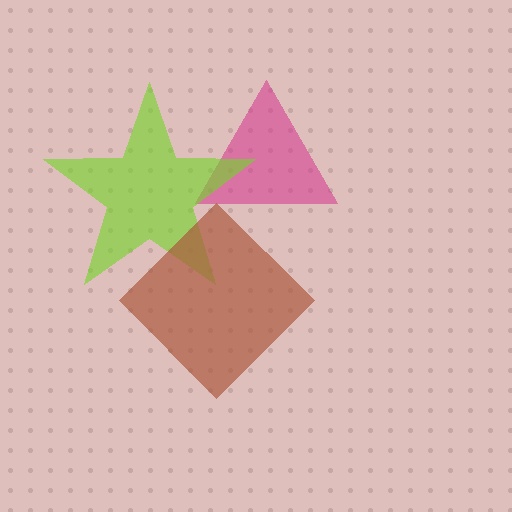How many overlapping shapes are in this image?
There are 3 overlapping shapes in the image.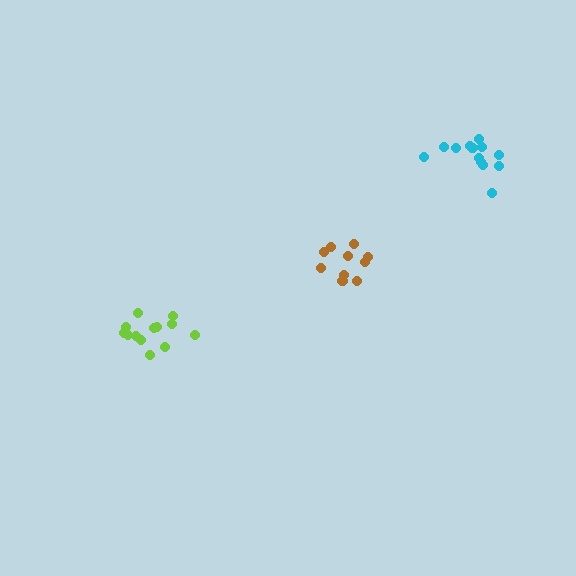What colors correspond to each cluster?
The clusters are colored: brown, lime, cyan.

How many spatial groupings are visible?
There are 3 spatial groupings.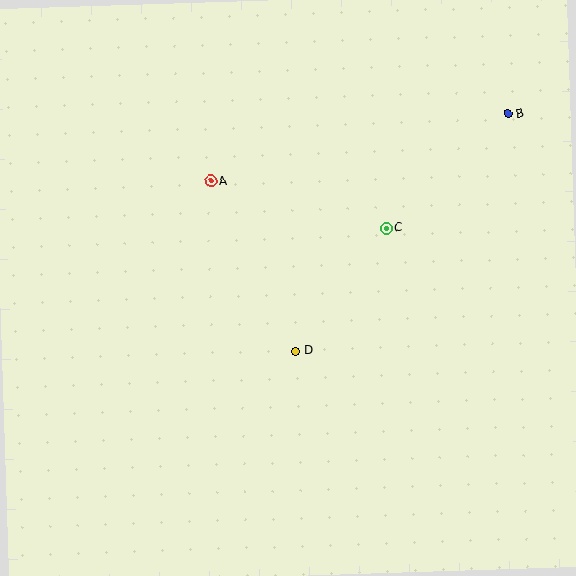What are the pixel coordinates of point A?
Point A is at (211, 181).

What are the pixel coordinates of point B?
Point B is at (508, 113).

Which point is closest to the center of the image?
Point D at (296, 351) is closest to the center.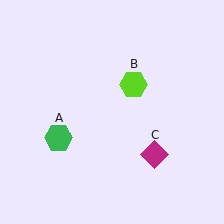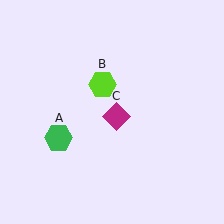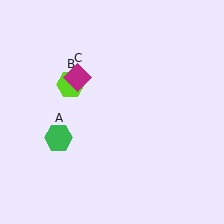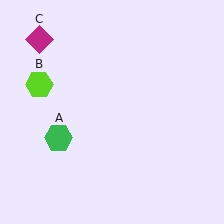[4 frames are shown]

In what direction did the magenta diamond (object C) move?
The magenta diamond (object C) moved up and to the left.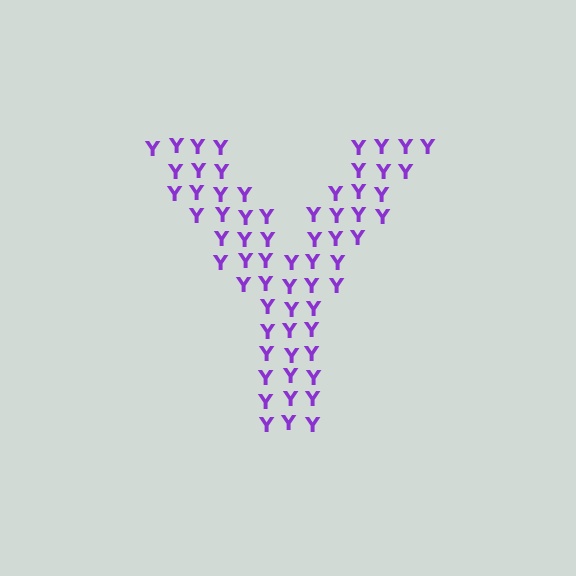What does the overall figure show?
The overall figure shows the letter Y.